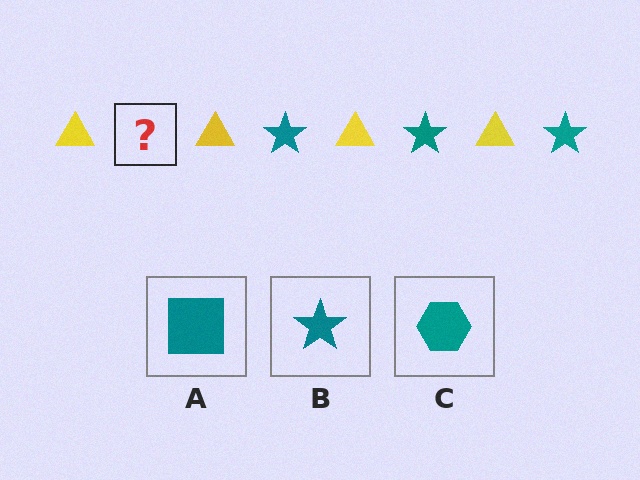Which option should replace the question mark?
Option B.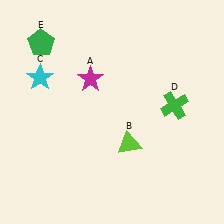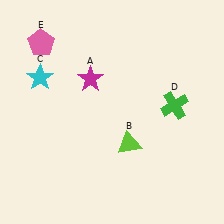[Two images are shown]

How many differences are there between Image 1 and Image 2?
There is 1 difference between the two images.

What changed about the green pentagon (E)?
In Image 1, E is green. In Image 2, it changed to pink.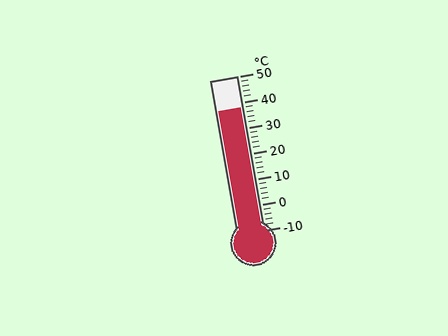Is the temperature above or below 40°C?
The temperature is below 40°C.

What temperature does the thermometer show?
The thermometer shows approximately 38°C.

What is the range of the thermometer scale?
The thermometer scale ranges from -10°C to 50°C.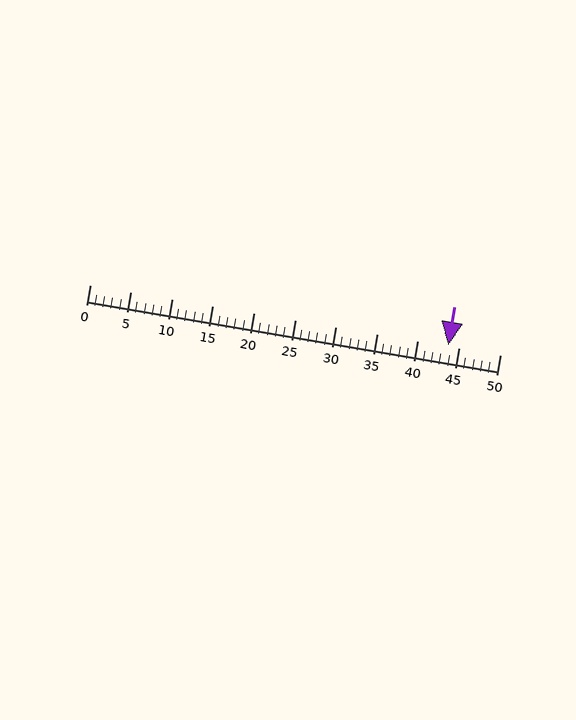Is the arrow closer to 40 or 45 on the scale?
The arrow is closer to 45.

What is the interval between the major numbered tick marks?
The major tick marks are spaced 5 units apart.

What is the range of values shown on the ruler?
The ruler shows values from 0 to 50.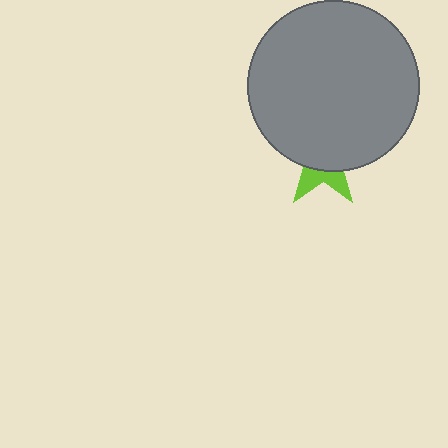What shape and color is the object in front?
The object in front is a gray circle.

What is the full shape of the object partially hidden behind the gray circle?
The partially hidden object is a lime star.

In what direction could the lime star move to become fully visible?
The lime star could move down. That would shift it out from behind the gray circle entirely.